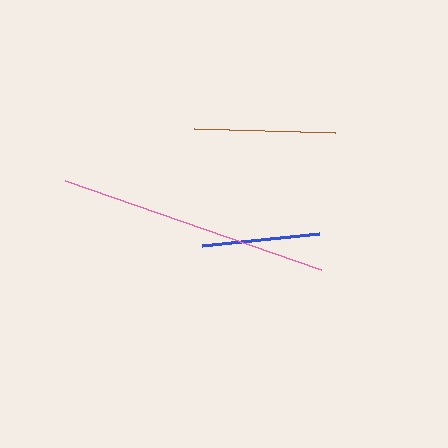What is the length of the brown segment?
The brown segment is approximately 140 pixels long.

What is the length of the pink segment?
The pink segment is approximately 271 pixels long.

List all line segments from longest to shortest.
From longest to shortest: pink, brown, blue.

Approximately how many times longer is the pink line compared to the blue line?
The pink line is approximately 2.3 times the length of the blue line.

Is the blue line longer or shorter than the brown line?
The brown line is longer than the blue line.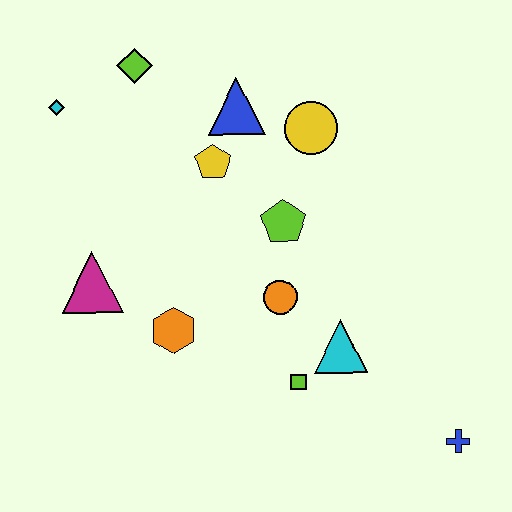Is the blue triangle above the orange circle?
Yes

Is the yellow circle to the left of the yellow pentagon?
No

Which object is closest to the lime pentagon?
The orange circle is closest to the lime pentagon.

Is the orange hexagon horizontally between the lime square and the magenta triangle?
Yes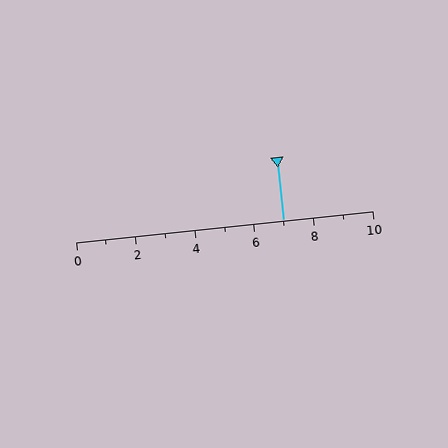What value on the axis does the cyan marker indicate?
The marker indicates approximately 7.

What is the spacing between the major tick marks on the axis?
The major ticks are spaced 2 apart.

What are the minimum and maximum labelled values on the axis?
The axis runs from 0 to 10.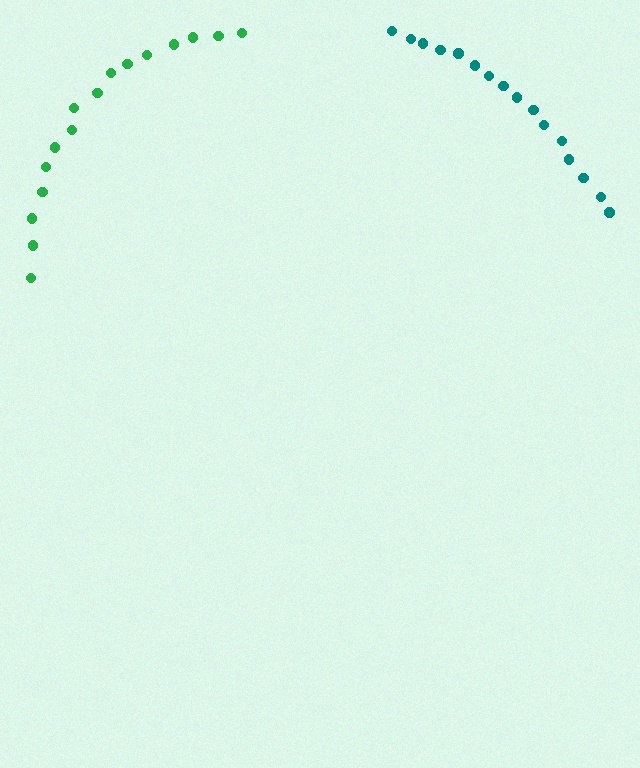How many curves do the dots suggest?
There are 2 distinct paths.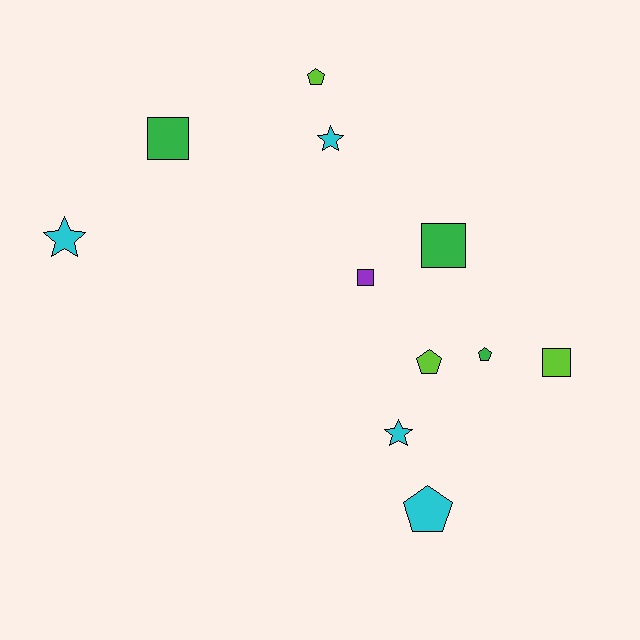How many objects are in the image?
There are 11 objects.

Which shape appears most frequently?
Square, with 4 objects.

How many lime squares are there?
There is 1 lime square.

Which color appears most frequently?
Cyan, with 4 objects.